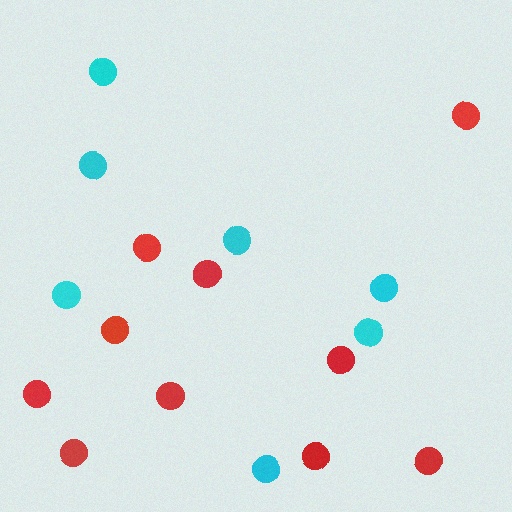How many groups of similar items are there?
There are 2 groups: one group of red circles (10) and one group of cyan circles (7).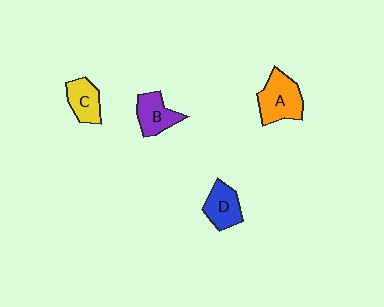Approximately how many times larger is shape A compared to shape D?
Approximately 1.4 times.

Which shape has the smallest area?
Shape C (yellow).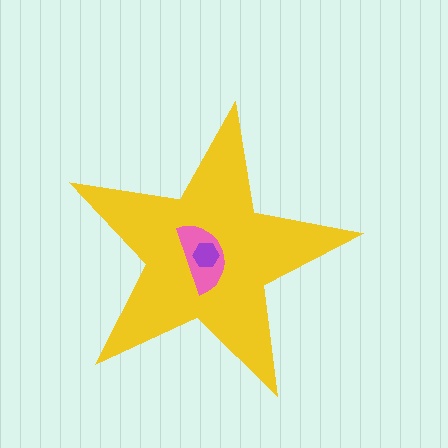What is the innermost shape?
The purple hexagon.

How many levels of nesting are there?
3.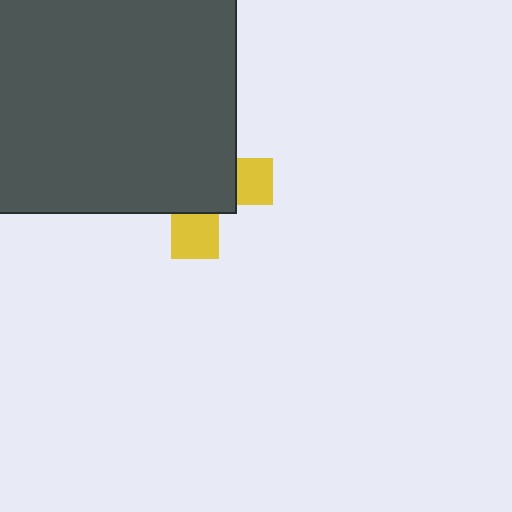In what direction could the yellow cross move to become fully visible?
The yellow cross could move toward the lower-right. That would shift it out from behind the dark gray rectangle entirely.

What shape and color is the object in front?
The object in front is a dark gray rectangle.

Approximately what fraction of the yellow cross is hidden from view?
Roughly 69% of the yellow cross is hidden behind the dark gray rectangle.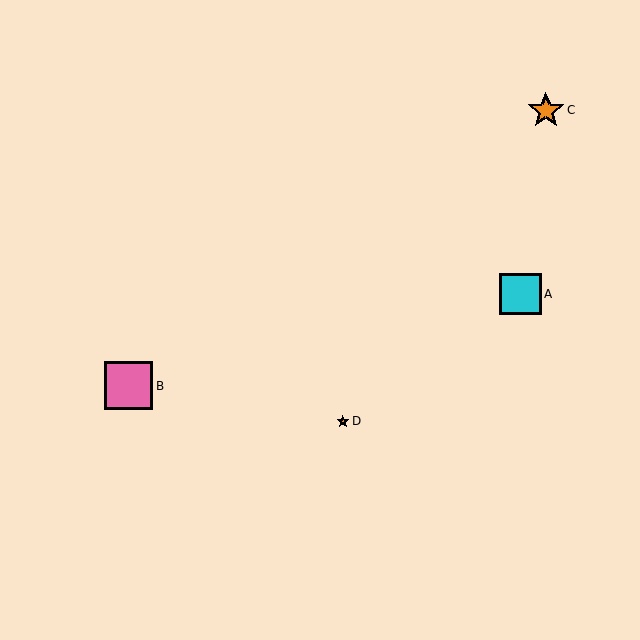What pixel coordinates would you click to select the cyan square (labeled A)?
Click at (521, 294) to select the cyan square A.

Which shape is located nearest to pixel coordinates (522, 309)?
The cyan square (labeled A) at (521, 294) is nearest to that location.